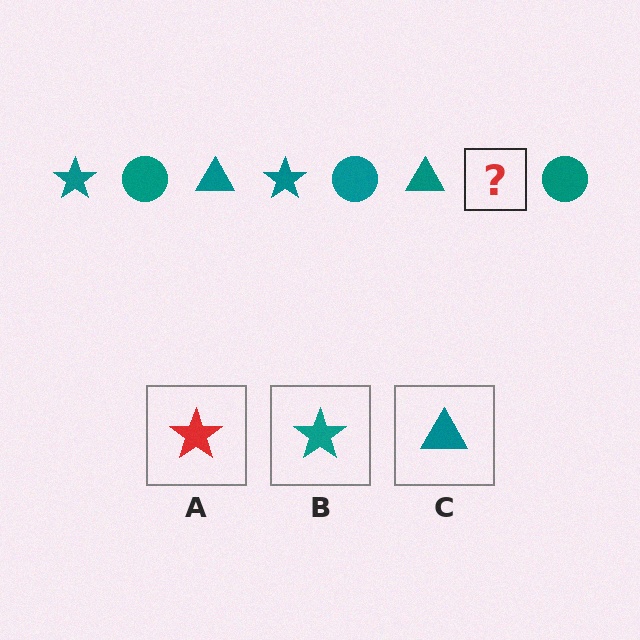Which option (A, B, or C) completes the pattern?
B.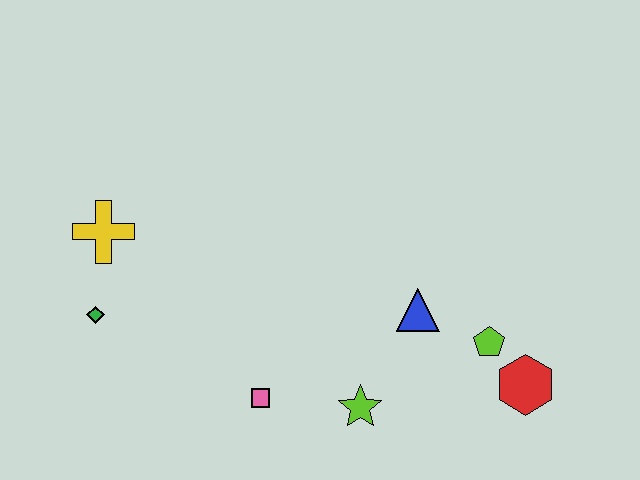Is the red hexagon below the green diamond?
Yes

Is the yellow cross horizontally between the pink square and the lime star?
No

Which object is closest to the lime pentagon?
The red hexagon is closest to the lime pentagon.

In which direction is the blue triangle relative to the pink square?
The blue triangle is to the right of the pink square.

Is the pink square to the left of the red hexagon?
Yes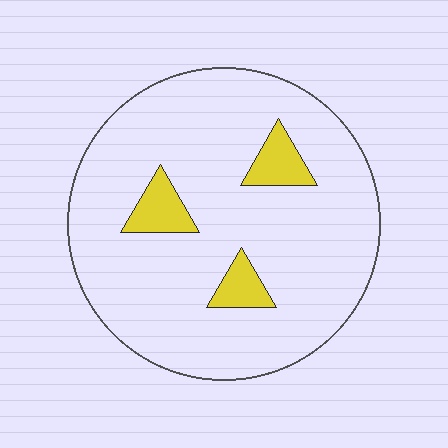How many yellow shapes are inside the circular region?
3.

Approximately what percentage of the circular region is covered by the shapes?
Approximately 10%.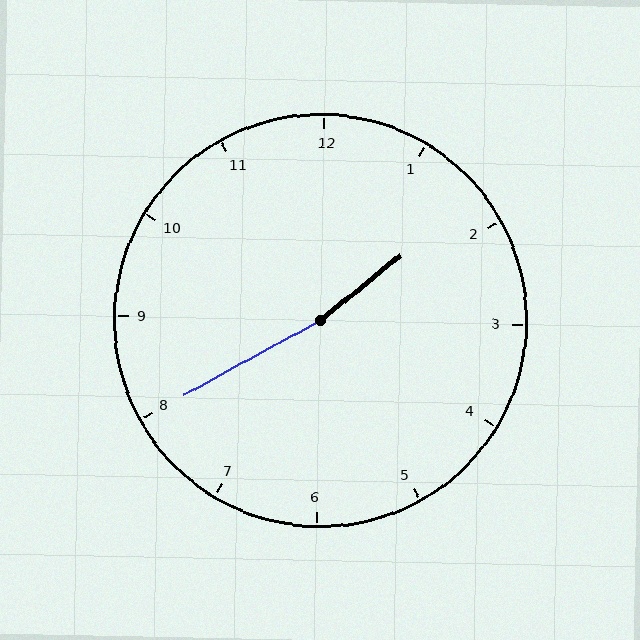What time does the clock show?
1:40.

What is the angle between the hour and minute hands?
Approximately 170 degrees.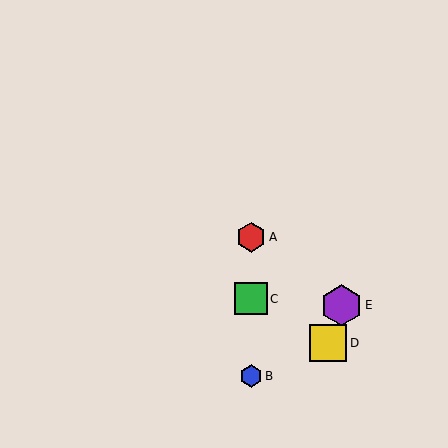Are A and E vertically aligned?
No, A is at x≈251 and E is at x≈341.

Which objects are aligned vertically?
Objects A, B, C are aligned vertically.